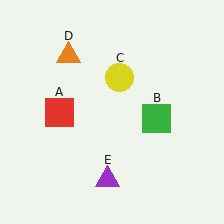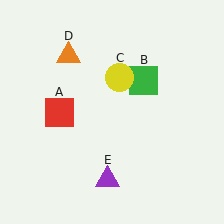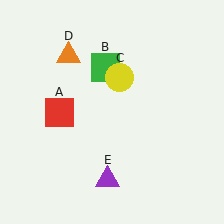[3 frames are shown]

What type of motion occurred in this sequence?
The green square (object B) rotated counterclockwise around the center of the scene.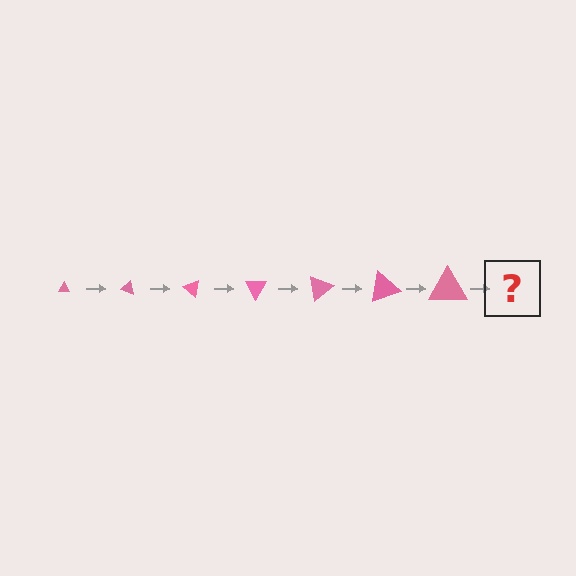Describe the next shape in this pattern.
It should be a triangle, larger than the previous one and rotated 140 degrees from the start.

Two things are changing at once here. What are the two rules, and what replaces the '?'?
The two rules are that the triangle grows larger each step and it rotates 20 degrees each step. The '?' should be a triangle, larger than the previous one and rotated 140 degrees from the start.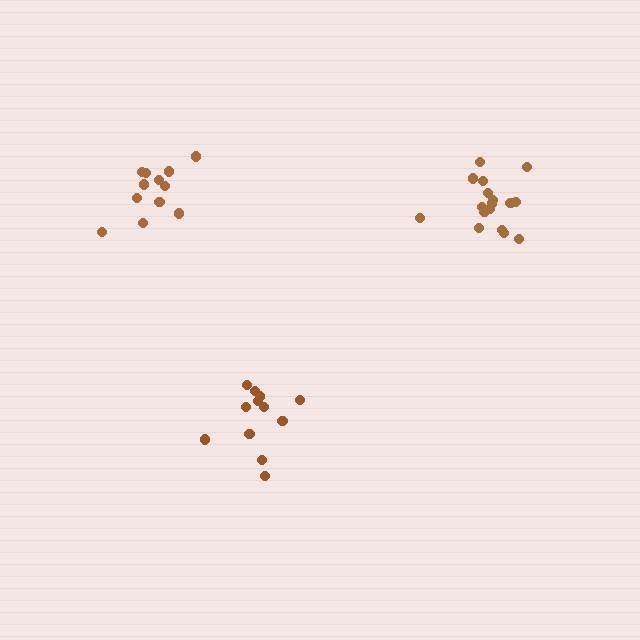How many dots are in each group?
Group 1: 12 dots, Group 2: 17 dots, Group 3: 12 dots (41 total).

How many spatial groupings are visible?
There are 3 spatial groupings.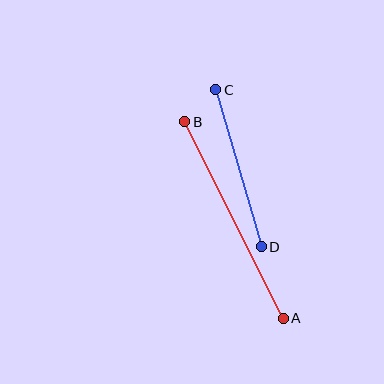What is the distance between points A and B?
The distance is approximately 220 pixels.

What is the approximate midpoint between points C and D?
The midpoint is at approximately (238, 168) pixels.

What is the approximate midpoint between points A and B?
The midpoint is at approximately (234, 220) pixels.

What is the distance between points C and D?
The distance is approximately 163 pixels.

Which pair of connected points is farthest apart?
Points A and B are farthest apart.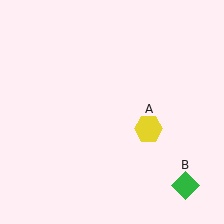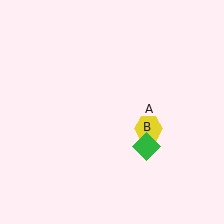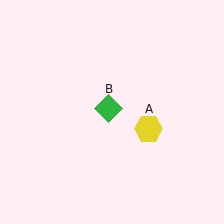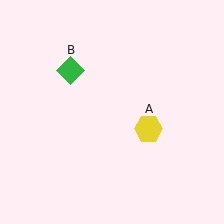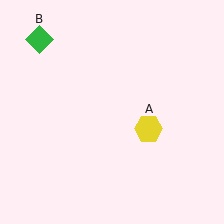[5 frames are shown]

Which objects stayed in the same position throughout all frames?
Yellow hexagon (object A) remained stationary.